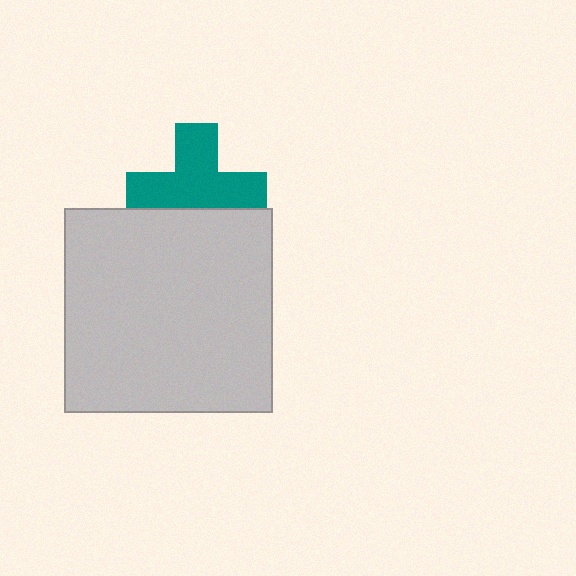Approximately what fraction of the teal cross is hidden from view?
Roughly 31% of the teal cross is hidden behind the light gray rectangle.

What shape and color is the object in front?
The object in front is a light gray rectangle.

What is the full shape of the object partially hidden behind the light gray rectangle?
The partially hidden object is a teal cross.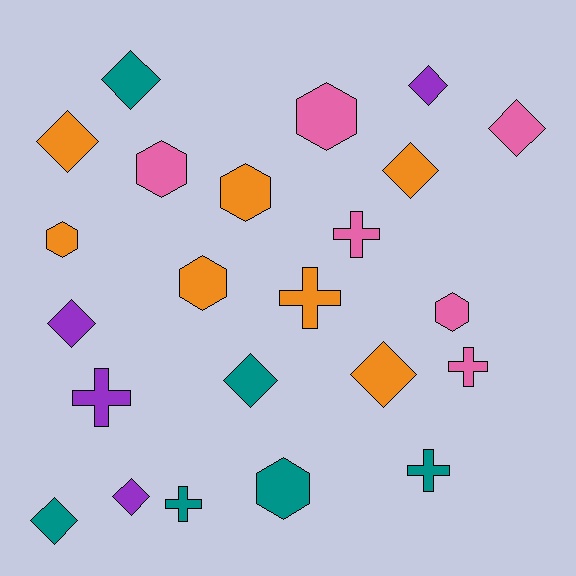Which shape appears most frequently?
Diamond, with 10 objects.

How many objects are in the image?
There are 23 objects.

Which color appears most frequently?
Orange, with 7 objects.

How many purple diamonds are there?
There are 3 purple diamonds.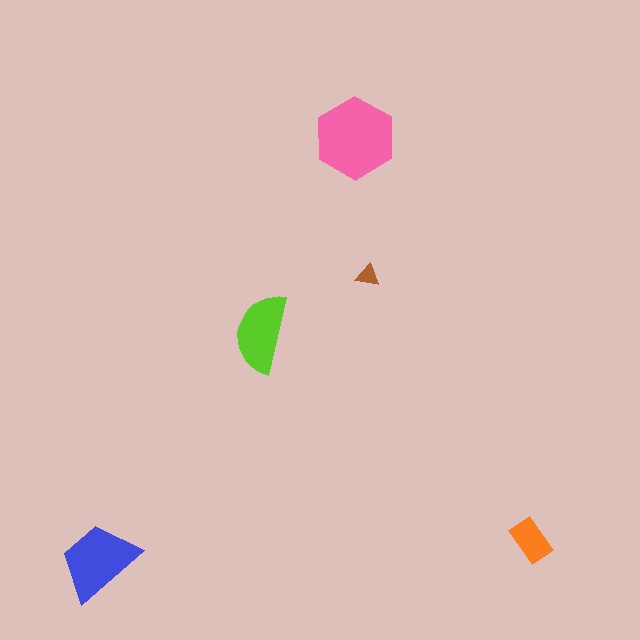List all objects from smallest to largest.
The brown triangle, the orange rectangle, the lime semicircle, the blue trapezoid, the pink hexagon.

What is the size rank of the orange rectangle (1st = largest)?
4th.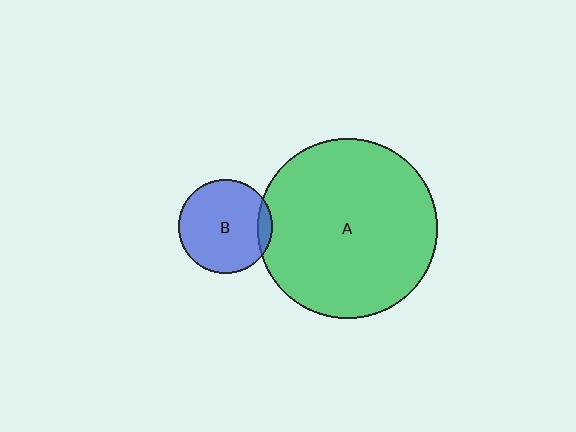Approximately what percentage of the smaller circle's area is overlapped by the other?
Approximately 10%.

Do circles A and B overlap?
Yes.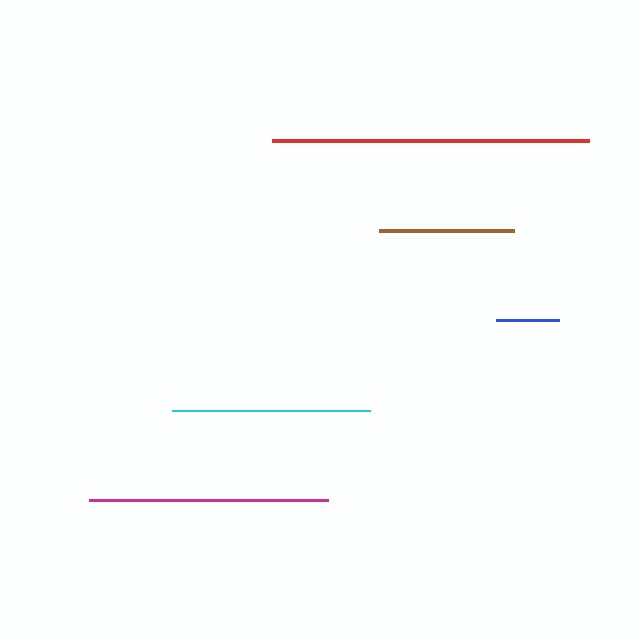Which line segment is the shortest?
The blue line is the shortest at approximately 63 pixels.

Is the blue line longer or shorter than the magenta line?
The magenta line is longer than the blue line.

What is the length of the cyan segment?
The cyan segment is approximately 198 pixels long.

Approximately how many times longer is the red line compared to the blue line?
The red line is approximately 5.0 times the length of the blue line.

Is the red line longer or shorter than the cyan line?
The red line is longer than the cyan line.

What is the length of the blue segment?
The blue segment is approximately 63 pixels long.